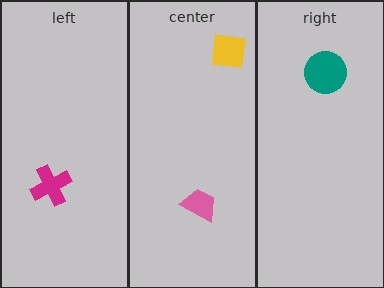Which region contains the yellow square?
The center region.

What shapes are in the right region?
The teal circle.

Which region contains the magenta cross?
The left region.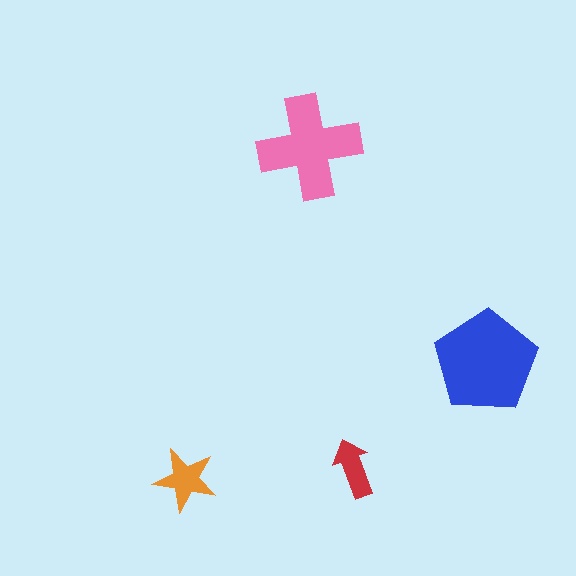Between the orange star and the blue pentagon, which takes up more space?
The blue pentagon.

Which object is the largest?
The blue pentagon.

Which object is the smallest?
The red arrow.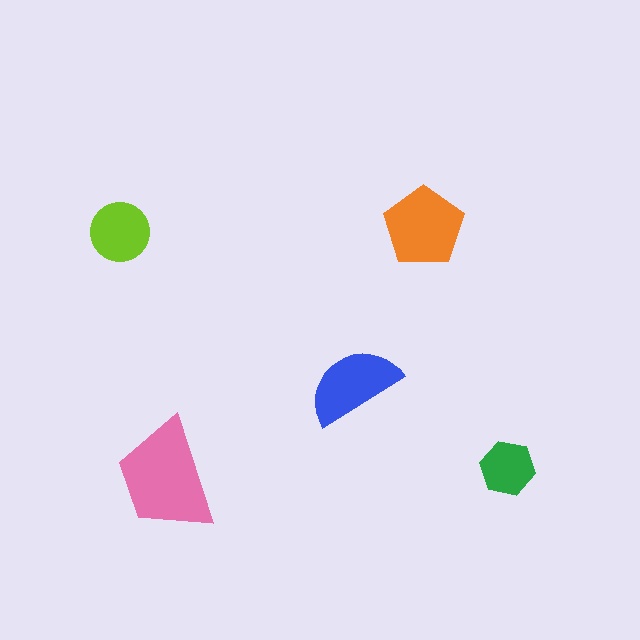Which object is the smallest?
The green hexagon.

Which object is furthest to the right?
The green hexagon is rightmost.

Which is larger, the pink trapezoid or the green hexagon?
The pink trapezoid.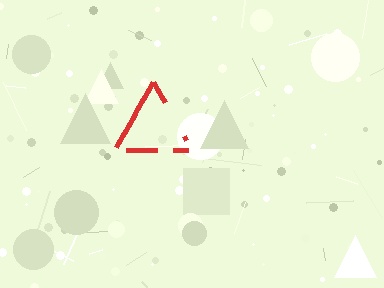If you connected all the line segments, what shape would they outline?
They would outline a triangle.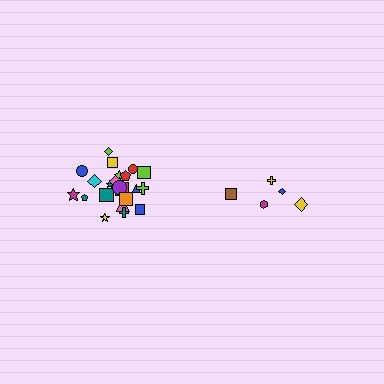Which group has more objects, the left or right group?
The left group.